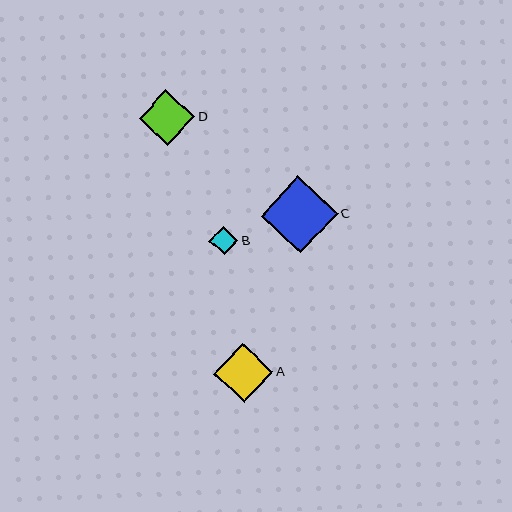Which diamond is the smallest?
Diamond B is the smallest with a size of approximately 29 pixels.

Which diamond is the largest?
Diamond C is the largest with a size of approximately 77 pixels.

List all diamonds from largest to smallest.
From largest to smallest: C, A, D, B.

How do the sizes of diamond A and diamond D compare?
Diamond A and diamond D are approximately the same size.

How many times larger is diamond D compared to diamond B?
Diamond D is approximately 1.9 times the size of diamond B.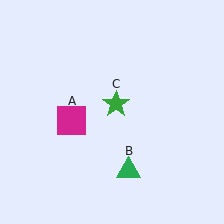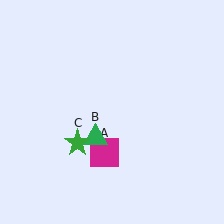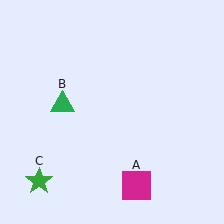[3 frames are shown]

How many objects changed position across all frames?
3 objects changed position: magenta square (object A), green triangle (object B), green star (object C).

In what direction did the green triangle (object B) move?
The green triangle (object B) moved up and to the left.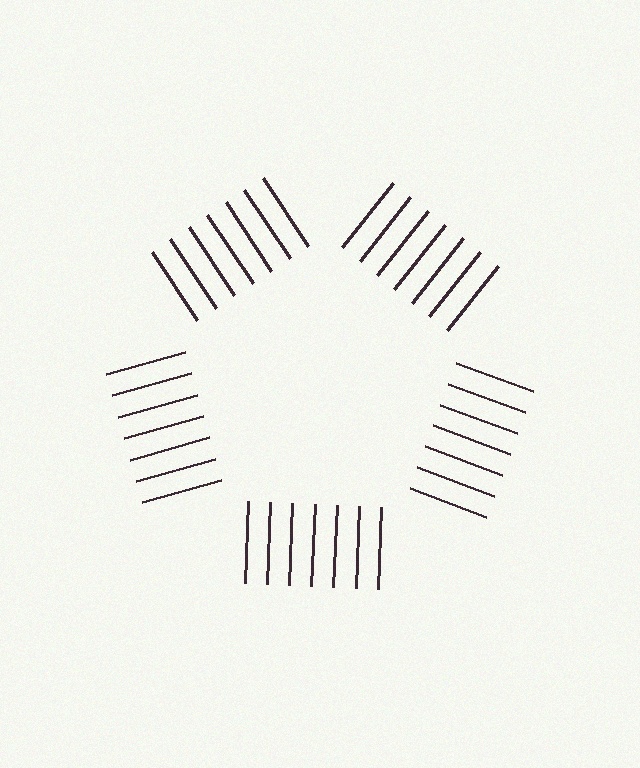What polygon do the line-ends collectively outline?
An illusory pentagon — the line segments terminate on its edges but no continuous stroke is drawn.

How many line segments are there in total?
35 — 7 along each of the 5 edges.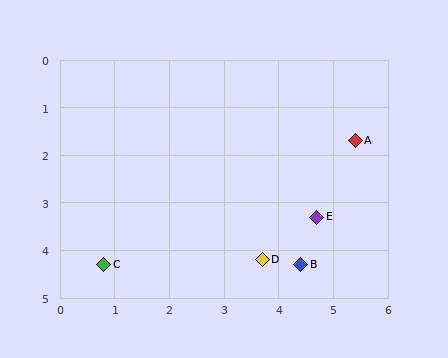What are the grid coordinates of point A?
Point A is at approximately (5.4, 1.7).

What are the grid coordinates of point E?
Point E is at approximately (4.7, 3.3).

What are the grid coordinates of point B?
Point B is at approximately (4.4, 4.3).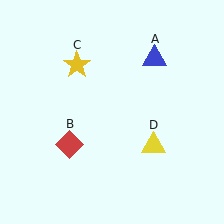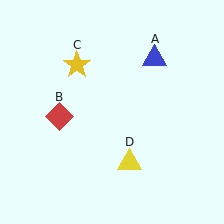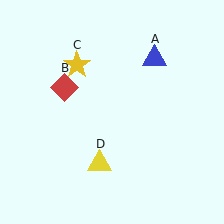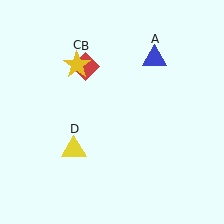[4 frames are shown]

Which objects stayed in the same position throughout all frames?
Blue triangle (object A) and yellow star (object C) remained stationary.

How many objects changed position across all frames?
2 objects changed position: red diamond (object B), yellow triangle (object D).